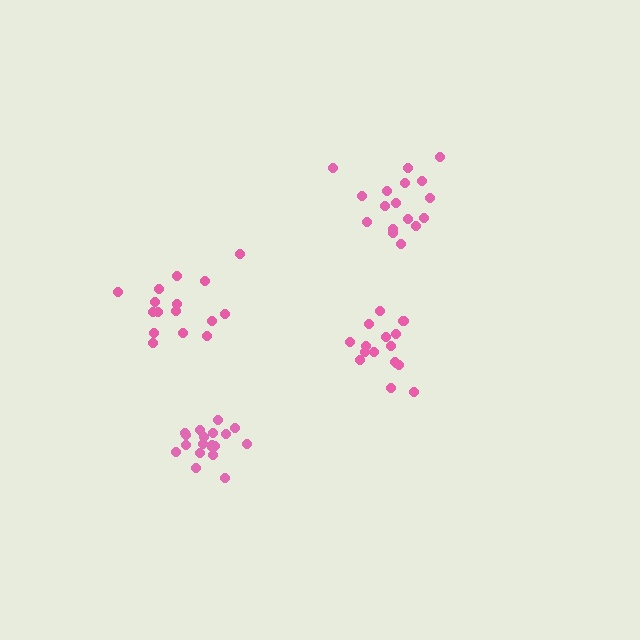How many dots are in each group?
Group 1: 16 dots, Group 2: 19 dots, Group 3: 17 dots, Group 4: 16 dots (68 total).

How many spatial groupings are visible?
There are 4 spatial groupings.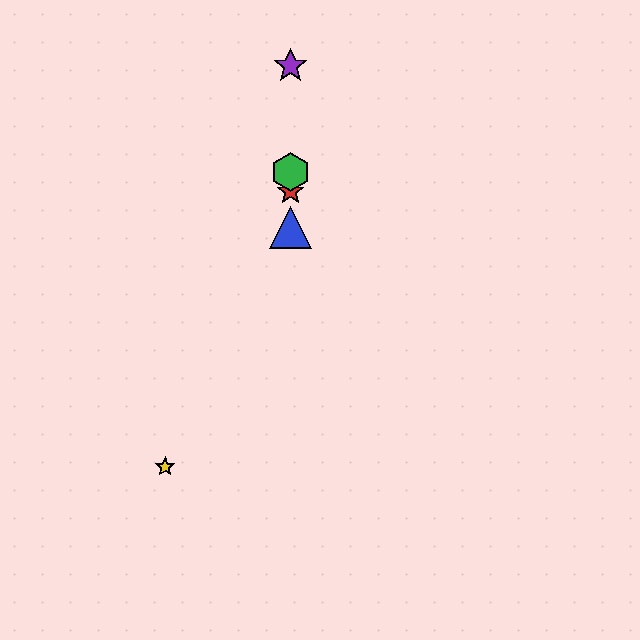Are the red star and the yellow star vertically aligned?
No, the red star is at x≈290 and the yellow star is at x≈165.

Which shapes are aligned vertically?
The red star, the blue triangle, the green hexagon, the purple star are aligned vertically.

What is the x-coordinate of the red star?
The red star is at x≈290.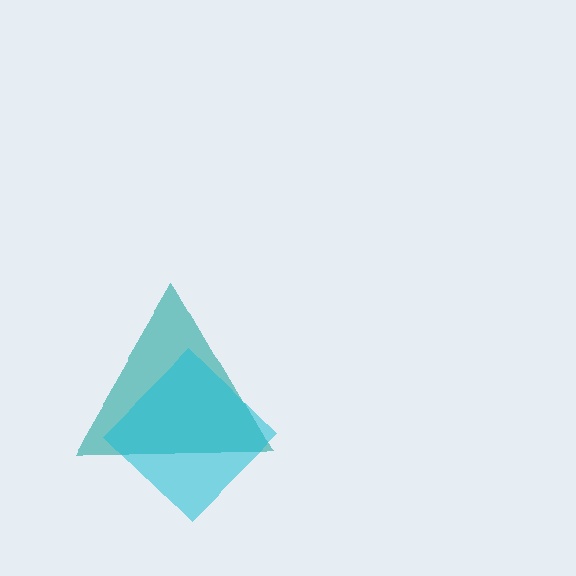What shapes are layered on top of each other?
The layered shapes are: a teal triangle, a cyan diamond.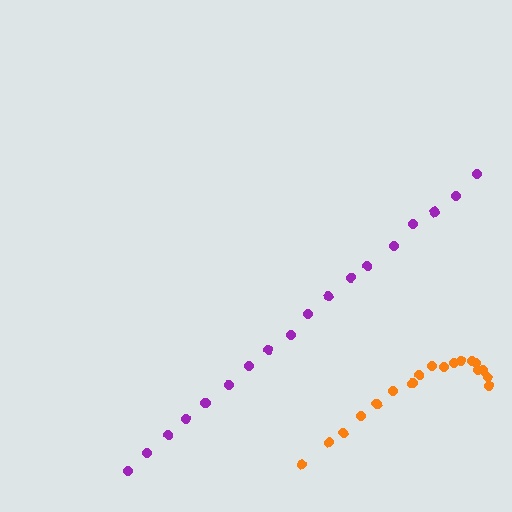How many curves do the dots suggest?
There are 2 distinct paths.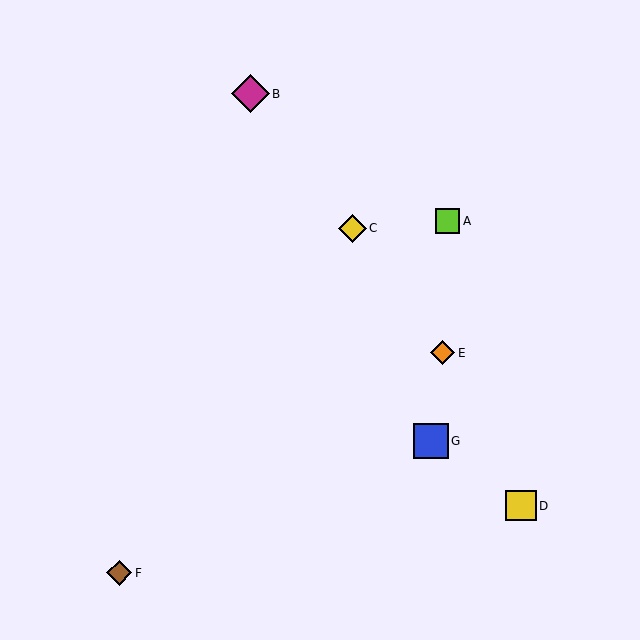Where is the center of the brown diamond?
The center of the brown diamond is at (119, 573).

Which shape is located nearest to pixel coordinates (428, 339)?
The orange diamond (labeled E) at (443, 353) is nearest to that location.